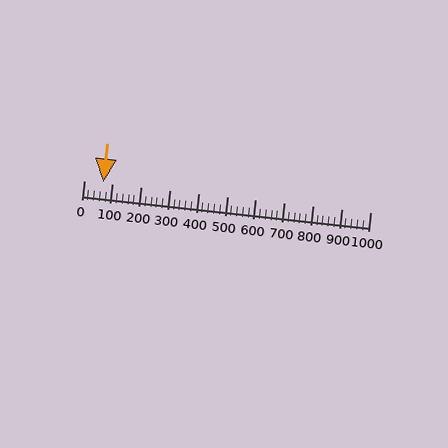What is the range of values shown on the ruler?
The ruler shows values from 0 to 1000.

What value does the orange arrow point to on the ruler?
The orange arrow points to approximately 66.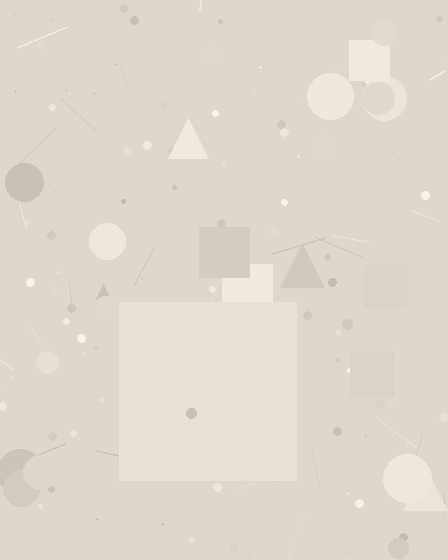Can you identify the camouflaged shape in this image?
The camouflaged shape is a square.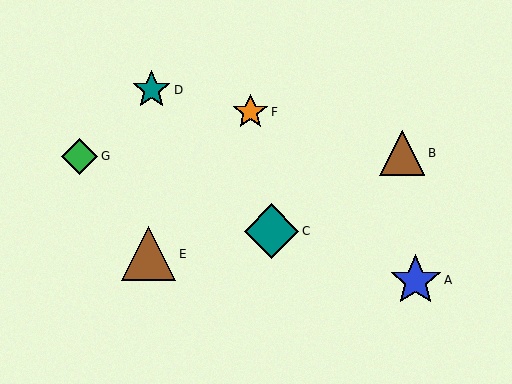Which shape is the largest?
The brown triangle (labeled E) is the largest.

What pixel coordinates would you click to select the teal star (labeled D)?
Click at (151, 90) to select the teal star D.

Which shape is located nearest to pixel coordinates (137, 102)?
The teal star (labeled D) at (151, 90) is nearest to that location.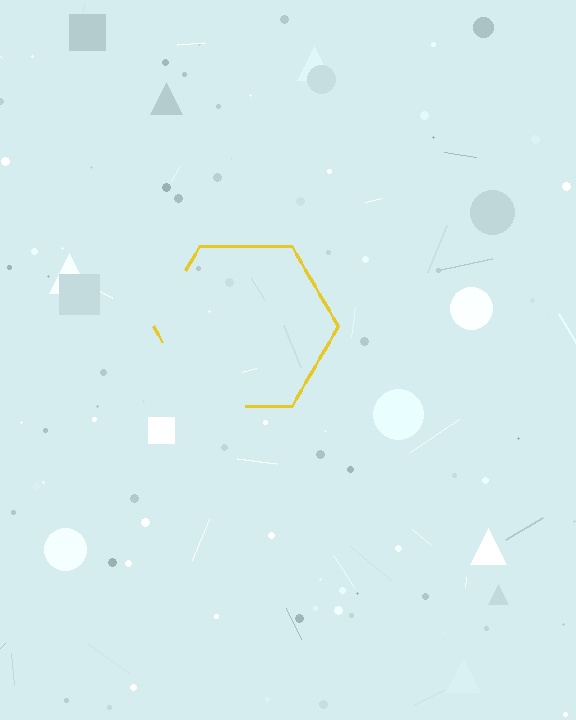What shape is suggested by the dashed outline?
The dashed outline suggests a hexagon.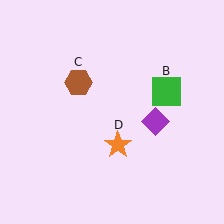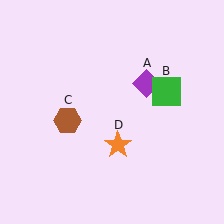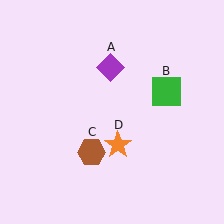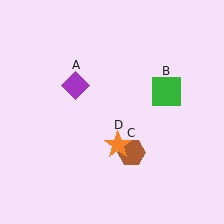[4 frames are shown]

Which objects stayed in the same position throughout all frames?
Green square (object B) and orange star (object D) remained stationary.